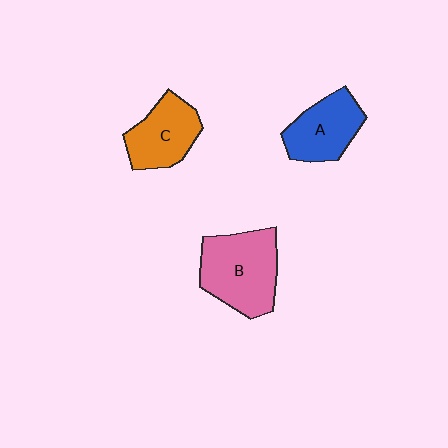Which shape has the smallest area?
Shape C (orange).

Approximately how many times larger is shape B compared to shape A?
Approximately 1.4 times.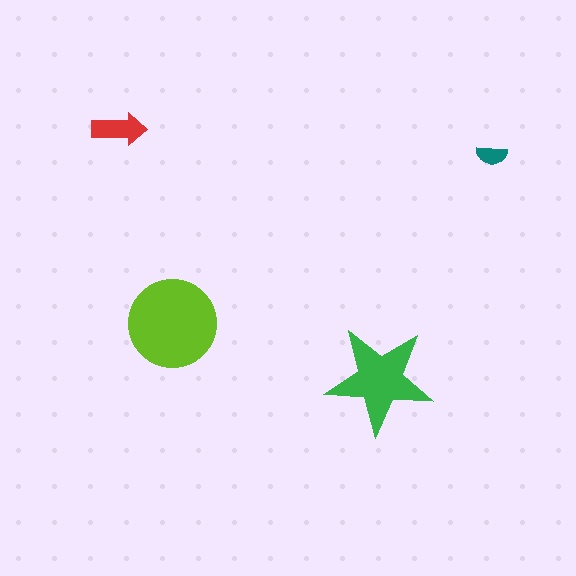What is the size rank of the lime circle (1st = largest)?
1st.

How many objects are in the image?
There are 4 objects in the image.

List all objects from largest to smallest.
The lime circle, the green star, the red arrow, the teal semicircle.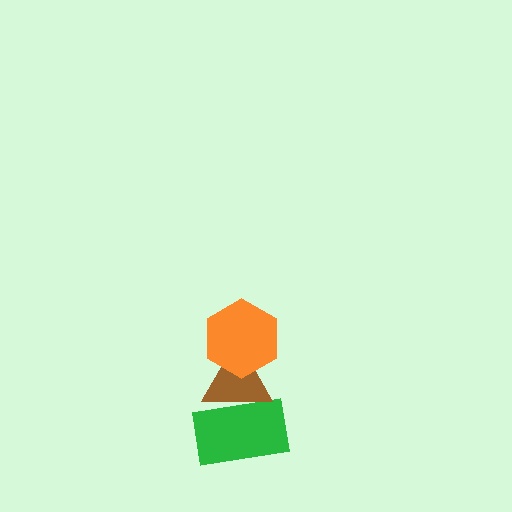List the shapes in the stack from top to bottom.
From top to bottom: the orange hexagon, the brown triangle, the green rectangle.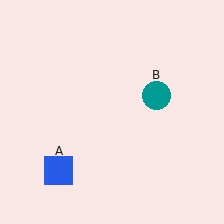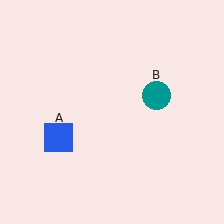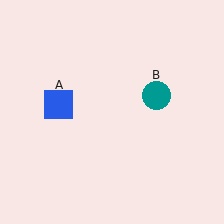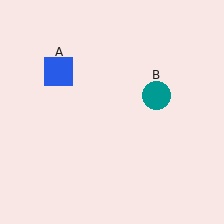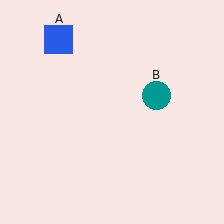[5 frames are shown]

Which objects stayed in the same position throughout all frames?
Teal circle (object B) remained stationary.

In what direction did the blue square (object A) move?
The blue square (object A) moved up.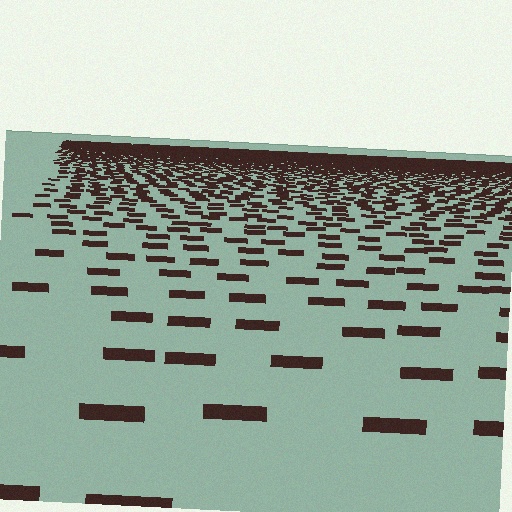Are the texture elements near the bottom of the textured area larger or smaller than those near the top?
Larger. Near the bottom, elements are closer to the viewer and appear at a bigger on-screen size.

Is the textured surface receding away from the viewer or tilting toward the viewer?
The surface is receding away from the viewer. Texture elements get smaller and denser toward the top.